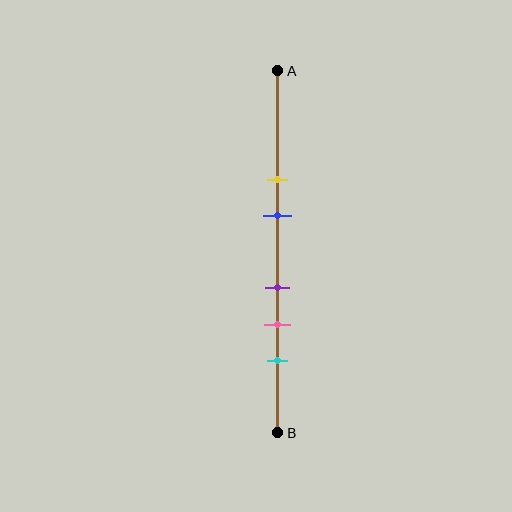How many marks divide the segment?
There are 5 marks dividing the segment.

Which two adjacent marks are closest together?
The purple and pink marks are the closest adjacent pair.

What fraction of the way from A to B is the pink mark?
The pink mark is approximately 70% (0.7) of the way from A to B.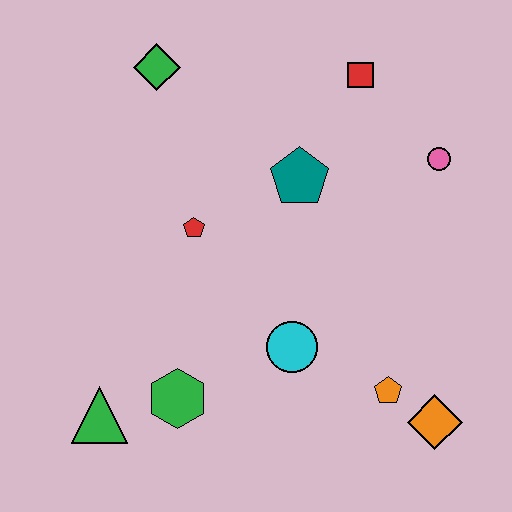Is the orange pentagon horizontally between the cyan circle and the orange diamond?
Yes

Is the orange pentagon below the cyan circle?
Yes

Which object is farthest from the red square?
The green triangle is farthest from the red square.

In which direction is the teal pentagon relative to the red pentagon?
The teal pentagon is to the right of the red pentagon.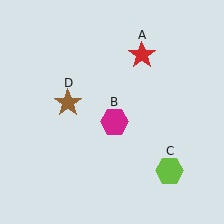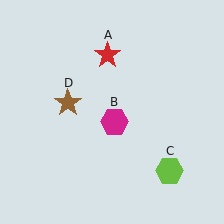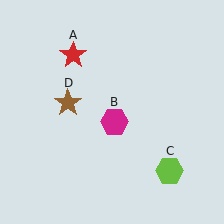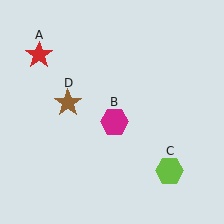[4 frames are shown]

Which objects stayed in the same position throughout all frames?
Magenta hexagon (object B) and lime hexagon (object C) and brown star (object D) remained stationary.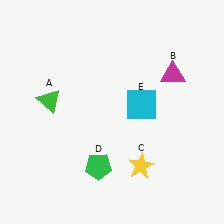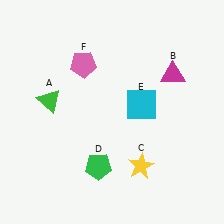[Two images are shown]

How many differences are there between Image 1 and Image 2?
There is 1 difference between the two images.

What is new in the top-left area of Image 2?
A pink pentagon (F) was added in the top-left area of Image 2.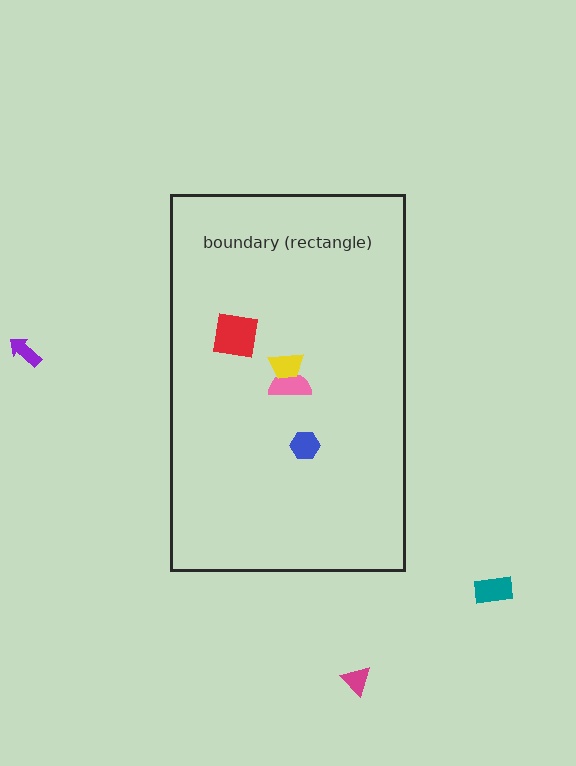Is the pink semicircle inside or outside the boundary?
Inside.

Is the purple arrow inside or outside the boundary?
Outside.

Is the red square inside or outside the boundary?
Inside.